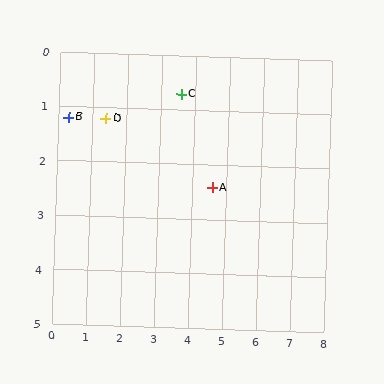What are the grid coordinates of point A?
Point A is at approximately (4.6, 2.4).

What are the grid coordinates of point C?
Point C is at approximately (3.6, 0.7).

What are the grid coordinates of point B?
Point B is at approximately (0.3, 1.2).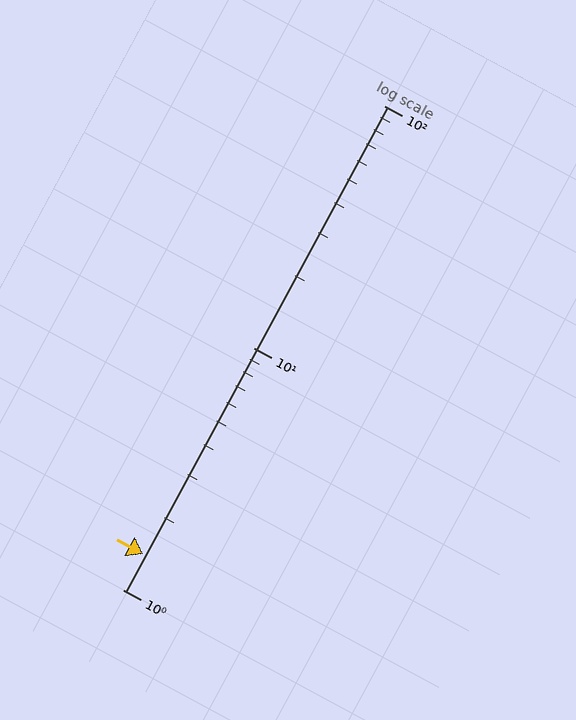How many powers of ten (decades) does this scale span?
The scale spans 2 decades, from 1 to 100.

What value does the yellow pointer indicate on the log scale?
The pointer indicates approximately 1.4.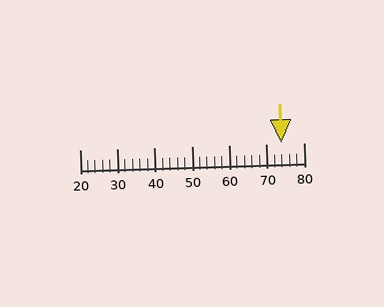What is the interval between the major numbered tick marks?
The major tick marks are spaced 10 units apart.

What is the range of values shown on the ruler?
The ruler shows values from 20 to 80.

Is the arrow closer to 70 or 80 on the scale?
The arrow is closer to 70.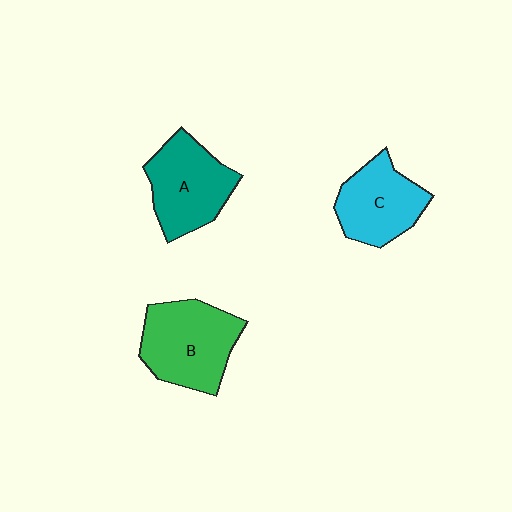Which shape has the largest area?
Shape B (green).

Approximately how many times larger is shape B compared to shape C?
Approximately 1.2 times.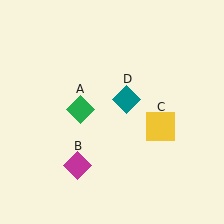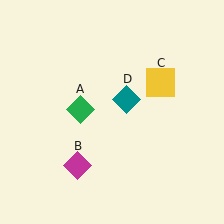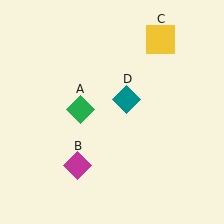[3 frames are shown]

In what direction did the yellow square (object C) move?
The yellow square (object C) moved up.